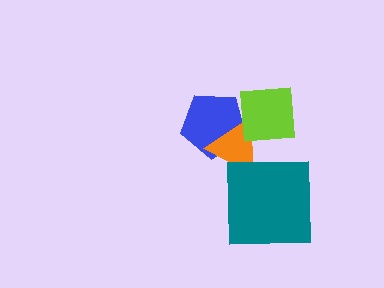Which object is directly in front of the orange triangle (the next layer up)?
The lime square is directly in front of the orange triangle.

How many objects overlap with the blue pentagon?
1 object overlaps with the blue pentagon.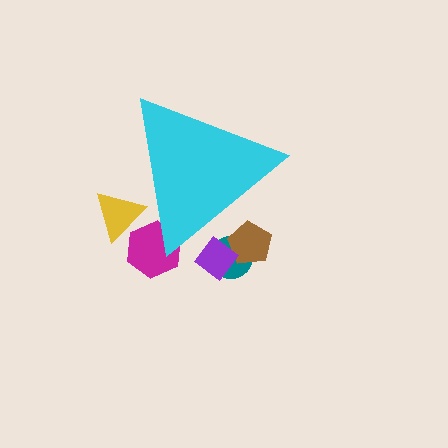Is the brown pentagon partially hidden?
Yes, the brown pentagon is partially hidden behind the cyan triangle.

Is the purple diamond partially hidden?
Yes, the purple diamond is partially hidden behind the cyan triangle.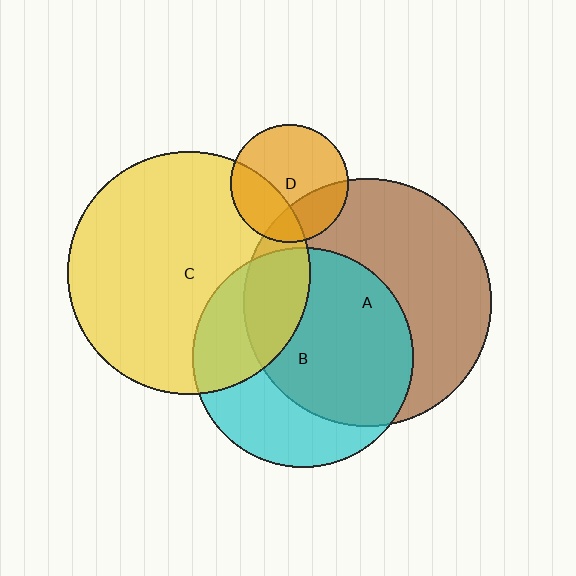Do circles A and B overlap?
Yes.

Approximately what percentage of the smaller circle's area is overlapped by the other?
Approximately 60%.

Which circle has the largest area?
Circle A (brown).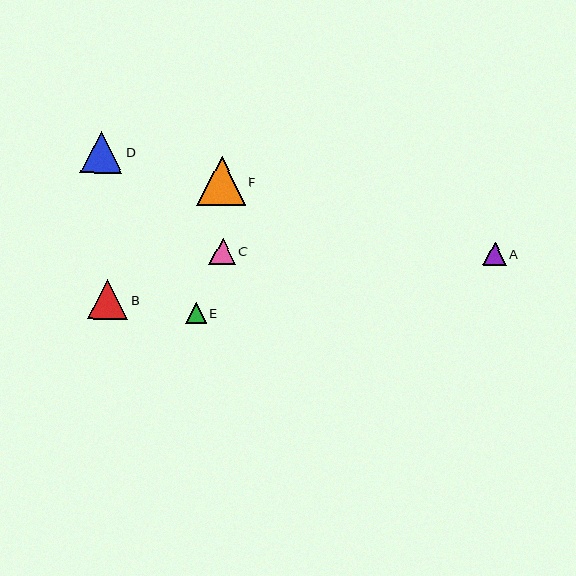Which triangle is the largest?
Triangle F is the largest with a size of approximately 48 pixels.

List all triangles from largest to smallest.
From largest to smallest: F, D, B, C, A, E.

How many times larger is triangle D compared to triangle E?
Triangle D is approximately 2.0 times the size of triangle E.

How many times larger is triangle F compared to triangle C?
Triangle F is approximately 1.8 times the size of triangle C.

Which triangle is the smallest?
Triangle E is the smallest with a size of approximately 21 pixels.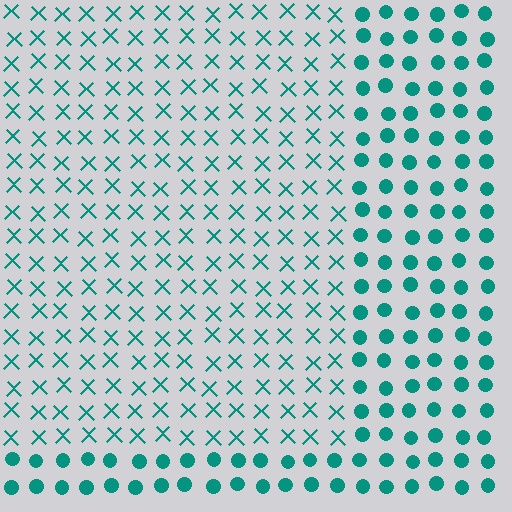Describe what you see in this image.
The image is filled with small teal elements arranged in a uniform grid. A rectangle-shaped region contains X marks, while the surrounding area contains circles. The boundary is defined purely by the change in element shape.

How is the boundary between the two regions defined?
The boundary is defined by a change in element shape: X marks inside vs. circles outside. All elements share the same color and spacing.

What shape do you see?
I see a rectangle.